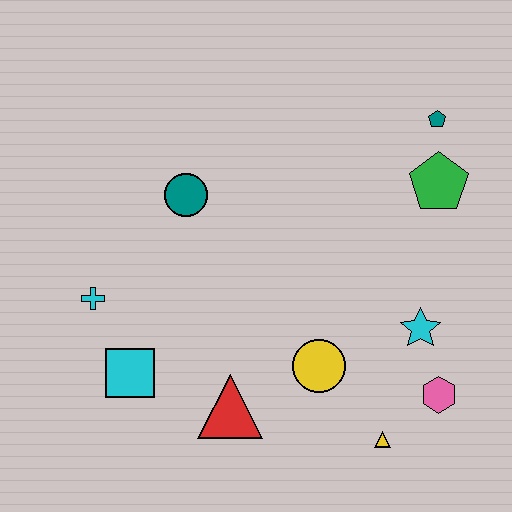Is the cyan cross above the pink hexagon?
Yes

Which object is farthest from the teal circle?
The pink hexagon is farthest from the teal circle.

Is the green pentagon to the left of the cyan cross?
No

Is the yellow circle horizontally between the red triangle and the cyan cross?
No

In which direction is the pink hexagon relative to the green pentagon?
The pink hexagon is below the green pentagon.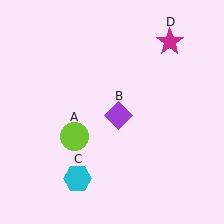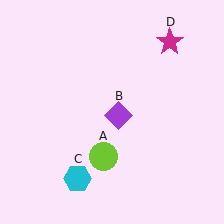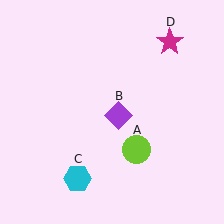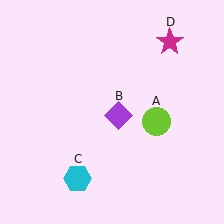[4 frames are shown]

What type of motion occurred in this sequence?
The lime circle (object A) rotated counterclockwise around the center of the scene.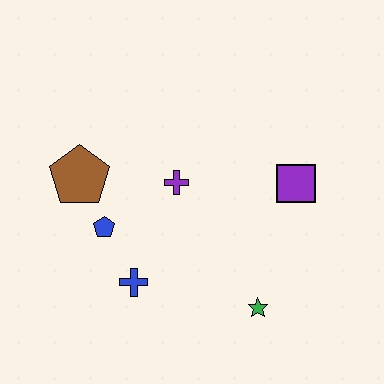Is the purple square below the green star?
No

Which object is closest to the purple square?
The purple cross is closest to the purple square.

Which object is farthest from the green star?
The brown pentagon is farthest from the green star.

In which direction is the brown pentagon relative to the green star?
The brown pentagon is to the left of the green star.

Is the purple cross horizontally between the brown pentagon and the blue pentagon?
No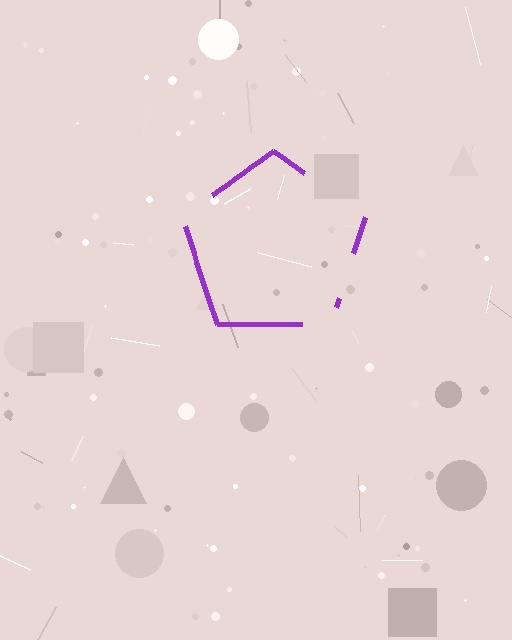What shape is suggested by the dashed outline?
The dashed outline suggests a pentagon.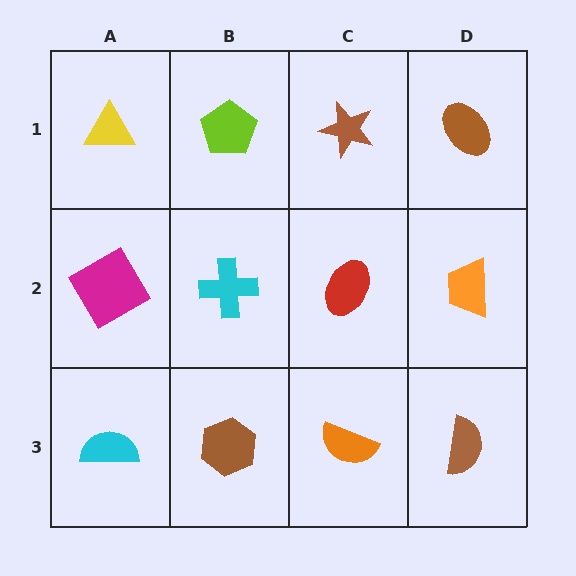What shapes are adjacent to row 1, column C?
A red ellipse (row 2, column C), a lime pentagon (row 1, column B), a brown ellipse (row 1, column D).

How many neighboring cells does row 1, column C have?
3.